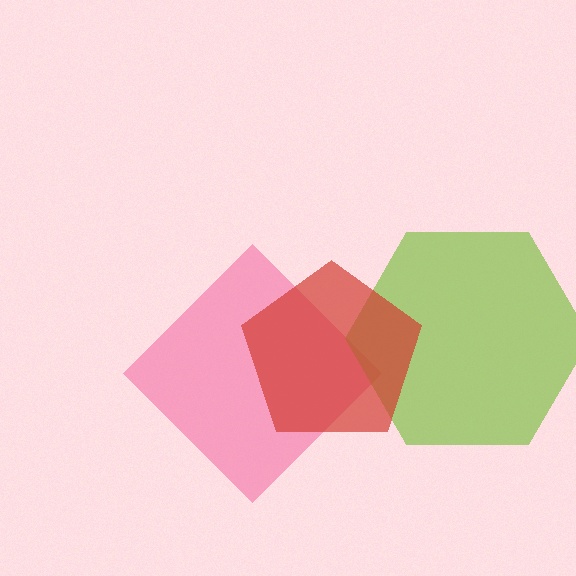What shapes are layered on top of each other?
The layered shapes are: a pink diamond, a lime hexagon, a red pentagon.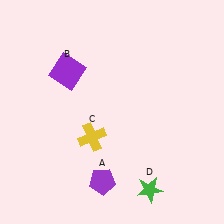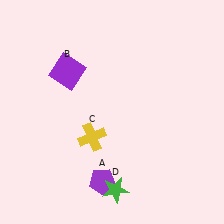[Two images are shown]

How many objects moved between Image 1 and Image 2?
1 object moved between the two images.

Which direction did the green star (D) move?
The green star (D) moved left.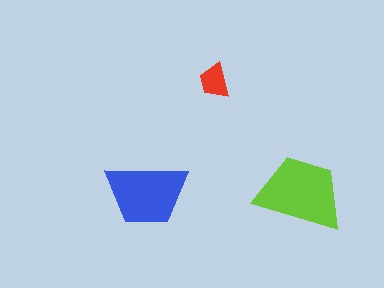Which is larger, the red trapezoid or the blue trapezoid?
The blue one.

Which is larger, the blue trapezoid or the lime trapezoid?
The lime one.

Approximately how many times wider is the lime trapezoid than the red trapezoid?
About 2.5 times wider.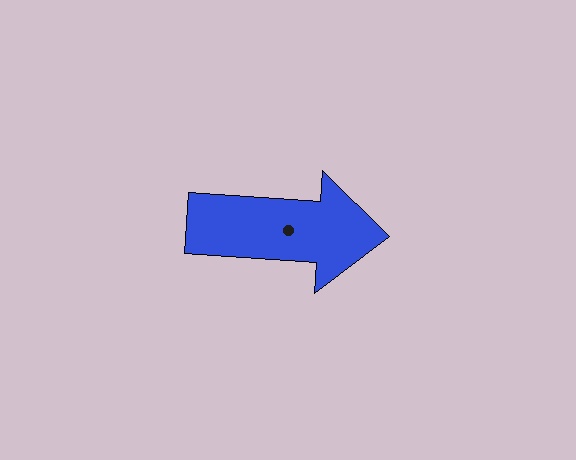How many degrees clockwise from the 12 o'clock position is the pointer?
Approximately 94 degrees.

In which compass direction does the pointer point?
East.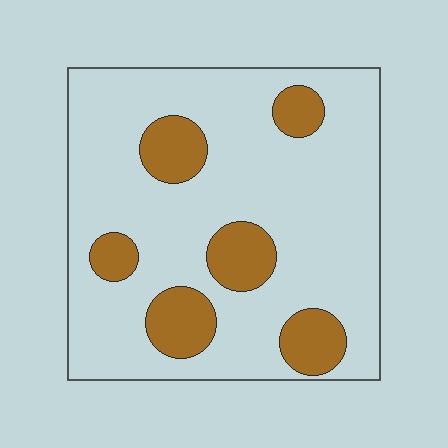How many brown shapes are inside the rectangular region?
6.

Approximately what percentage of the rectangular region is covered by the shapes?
Approximately 20%.